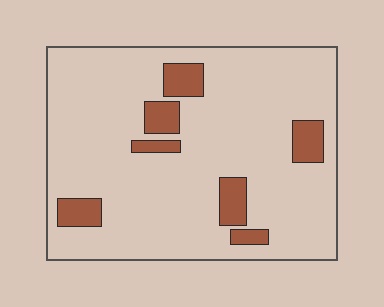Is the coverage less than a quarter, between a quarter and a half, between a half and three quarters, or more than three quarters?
Less than a quarter.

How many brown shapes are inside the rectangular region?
7.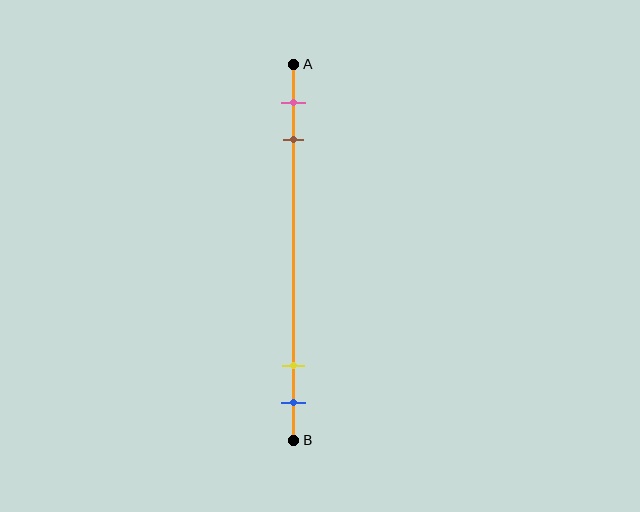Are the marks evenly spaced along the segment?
No, the marks are not evenly spaced.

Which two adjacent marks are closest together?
The yellow and blue marks are the closest adjacent pair.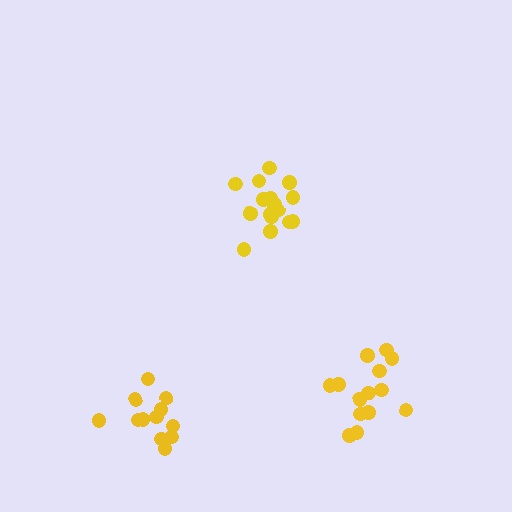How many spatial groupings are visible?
There are 3 spatial groupings.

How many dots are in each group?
Group 1: 13 dots, Group 2: 14 dots, Group 3: 16 dots (43 total).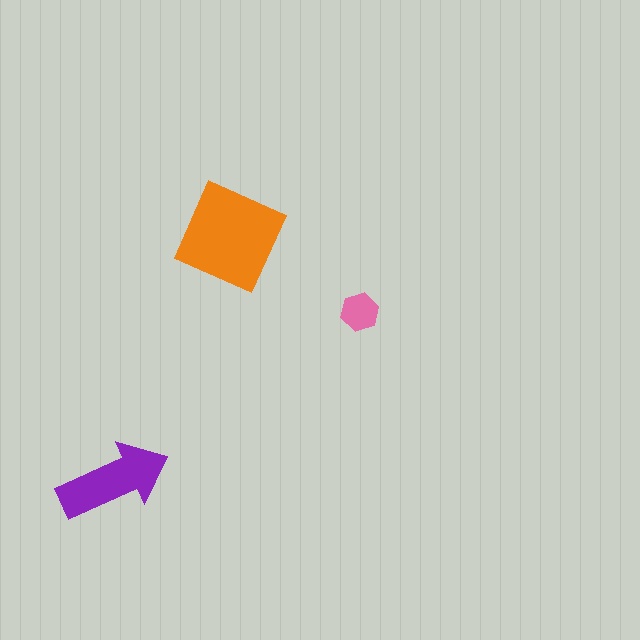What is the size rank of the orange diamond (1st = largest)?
1st.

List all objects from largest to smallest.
The orange diamond, the purple arrow, the pink hexagon.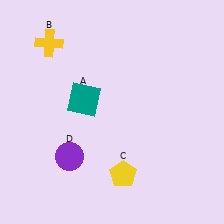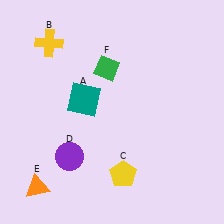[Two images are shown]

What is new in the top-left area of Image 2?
A green diamond (F) was added in the top-left area of Image 2.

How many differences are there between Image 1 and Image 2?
There are 2 differences between the two images.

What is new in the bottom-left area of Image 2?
An orange triangle (E) was added in the bottom-left area of Image 2.